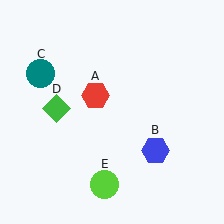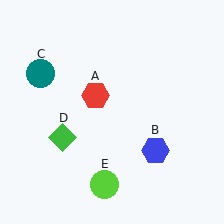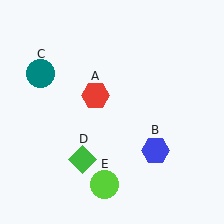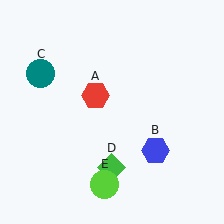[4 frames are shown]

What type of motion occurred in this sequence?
The green diamond (object D) rotated counterclockwise around the center of the scene.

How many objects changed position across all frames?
1 object changed position: green diamond (object D).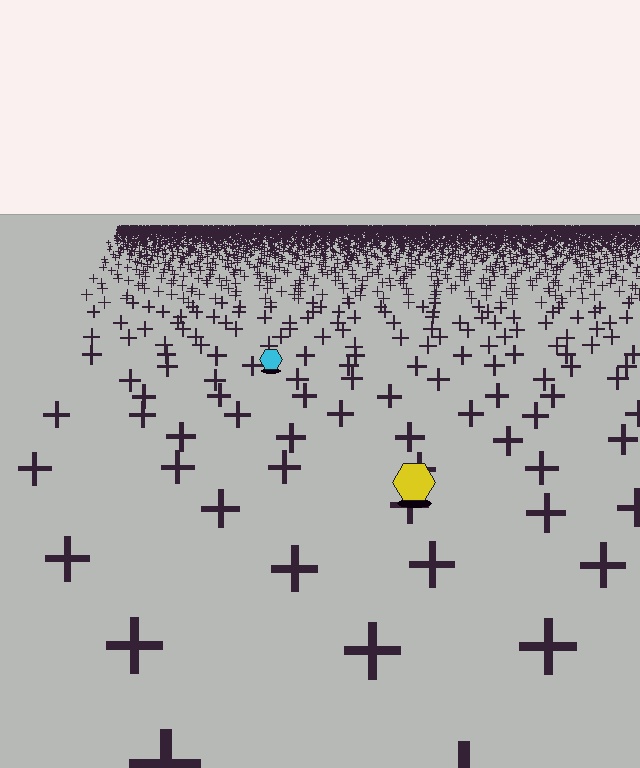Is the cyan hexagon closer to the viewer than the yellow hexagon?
No. The yellow hexagon is closer — you can tell from the texture gradient: the ground texture is coarser near it.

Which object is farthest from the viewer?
The cyan hexagon is farthest from the viewer. It appears smaller and the ground texture around it is denser.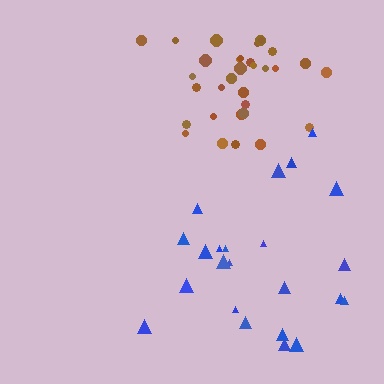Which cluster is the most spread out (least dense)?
Blue.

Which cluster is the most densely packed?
Brown.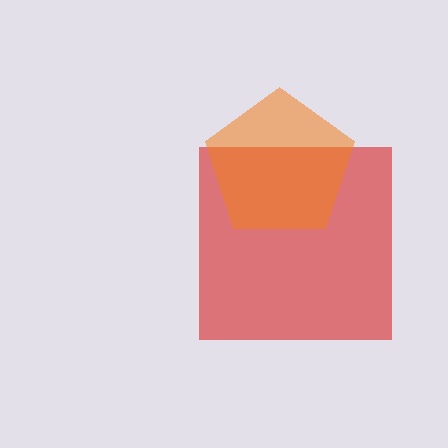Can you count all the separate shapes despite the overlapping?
Yes, there are 2 separate shapes.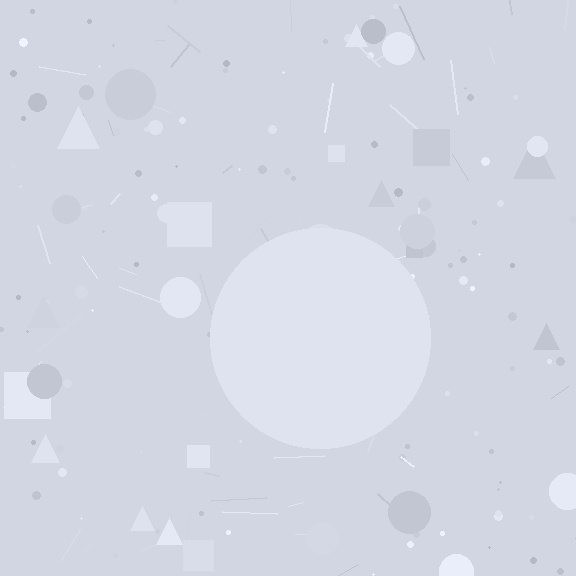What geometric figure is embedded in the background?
A circle is embedded in the background.